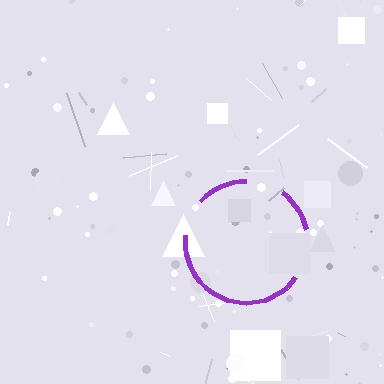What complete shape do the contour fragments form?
The contour fragments form a circle.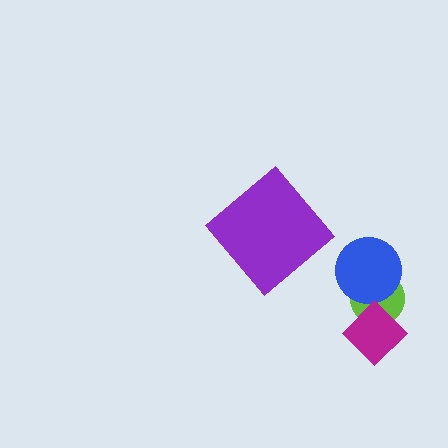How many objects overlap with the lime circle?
2 objects overlap with the lime circle.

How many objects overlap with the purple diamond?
0 objects overlap with the purple diamond.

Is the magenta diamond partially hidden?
No, no other shape covers it.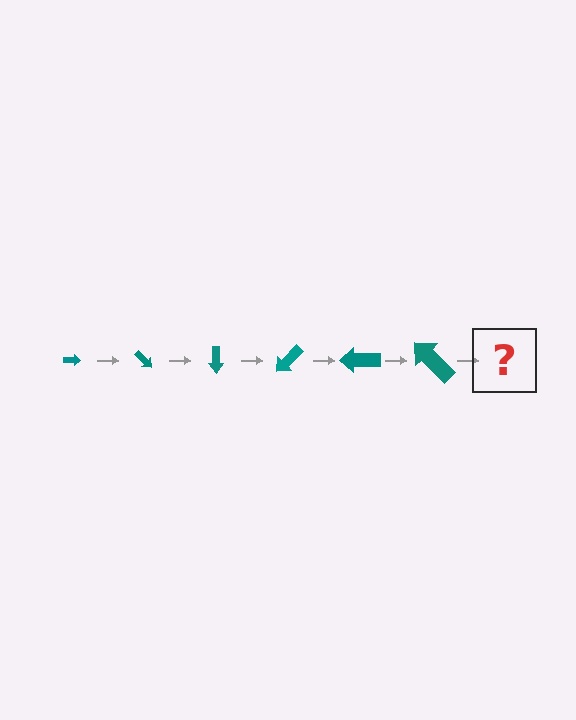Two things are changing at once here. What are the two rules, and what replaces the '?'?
The two rules are that the arrow grows larger each step and it rotates 45 degrees each step. The '?' should be an arrow, larger than the previous one and rotated 270 degrees from the start.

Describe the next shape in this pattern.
It should be an arrow, larger than the previous one and rotated 270 degrees from the start.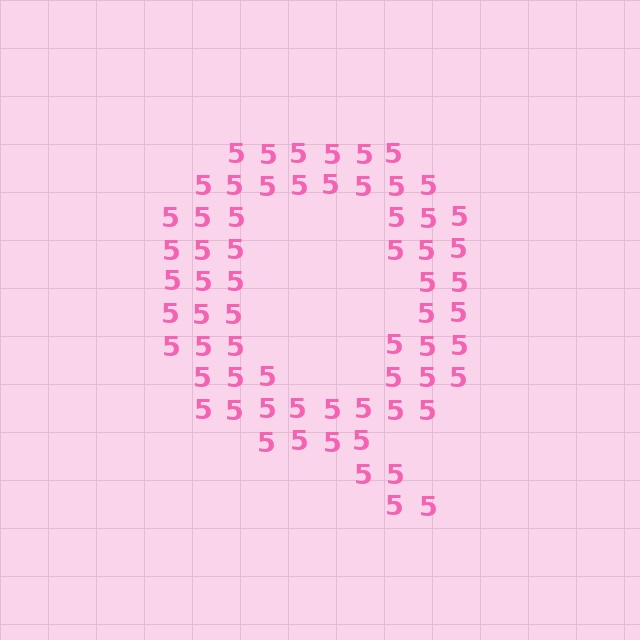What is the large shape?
The large shape is the letter Q.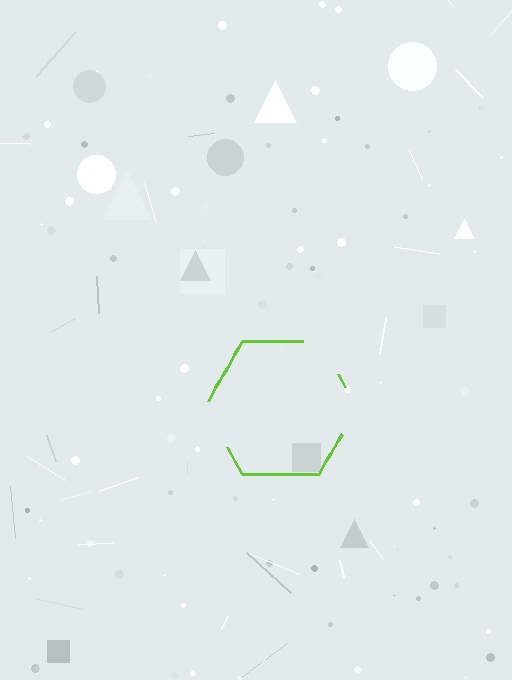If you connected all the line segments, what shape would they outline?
They would outline a hexagon.